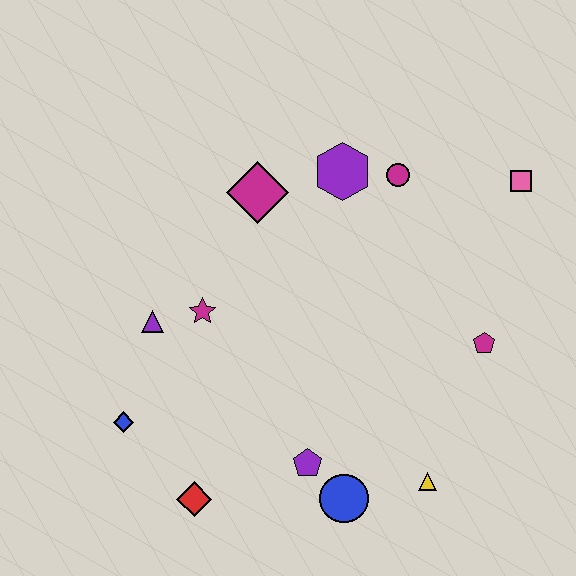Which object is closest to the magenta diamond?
The purple hexagon is closest to the magenta diamond.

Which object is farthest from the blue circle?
The pink square is farthest from the blue circle.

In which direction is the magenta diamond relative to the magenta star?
The magenta diamond is above the magenta star.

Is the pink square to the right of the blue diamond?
Yes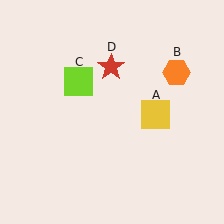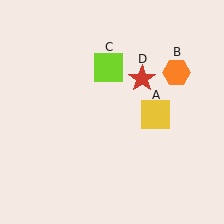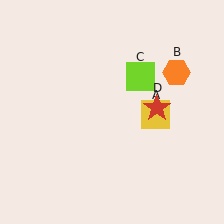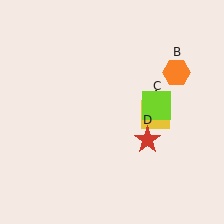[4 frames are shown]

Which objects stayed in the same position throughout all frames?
Yellow square (object A) and orange hexagon (object B) remained stationary.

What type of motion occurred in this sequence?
The lime square (object C), red star (object D) rotated clockwise around the center of the scene.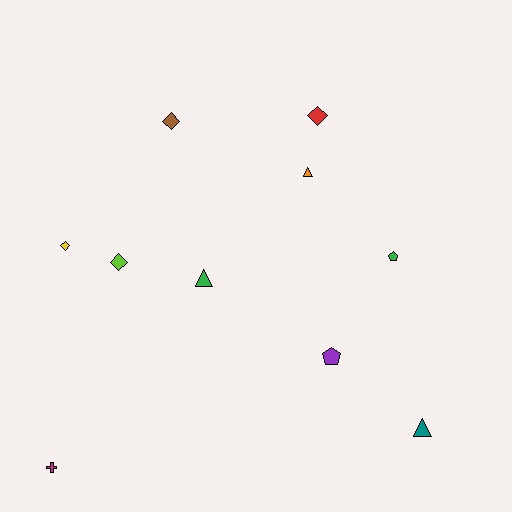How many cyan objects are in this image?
There are no cyan objects.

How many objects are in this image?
There are 10 objects.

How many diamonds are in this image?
There are 4 diamonds.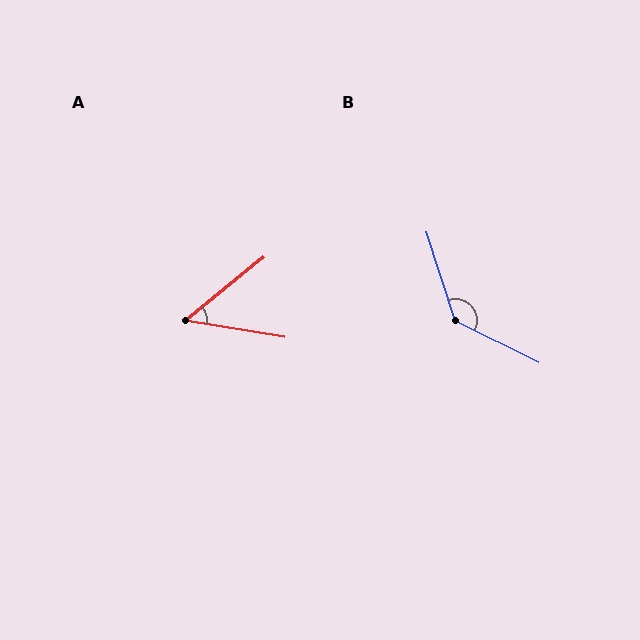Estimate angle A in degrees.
Approximately 48 degrees.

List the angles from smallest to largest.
A (48°), B (134°).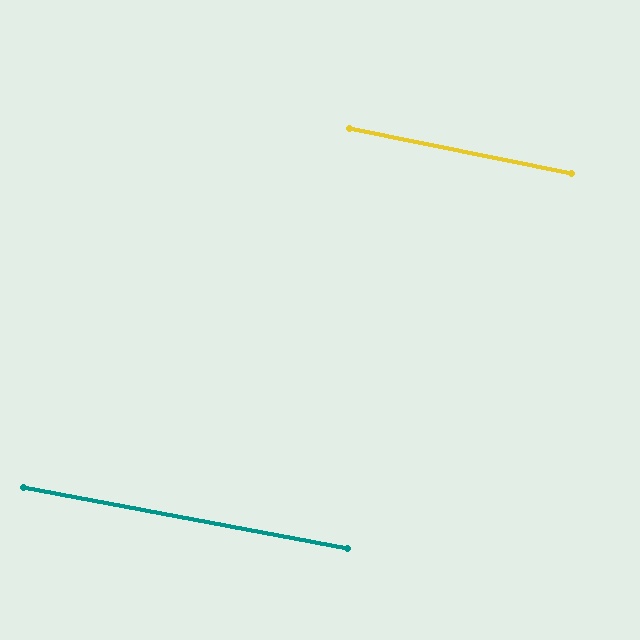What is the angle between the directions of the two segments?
Approximately 1 degree.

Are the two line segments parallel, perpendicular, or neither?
Parallel — their directions differ by only 0.9°.